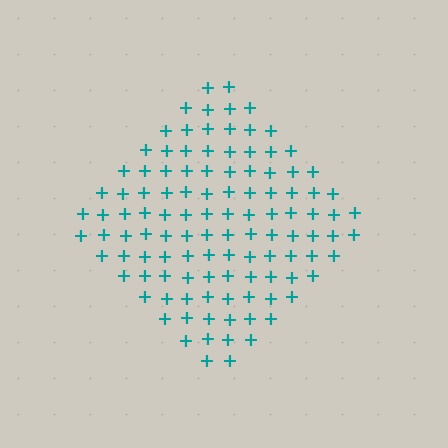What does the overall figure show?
The overall figure shows a diamond.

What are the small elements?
The small elements are plus signs.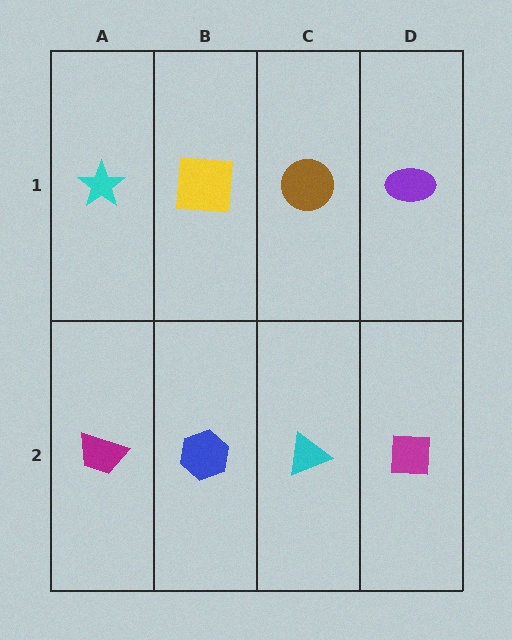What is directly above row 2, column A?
A cyan star.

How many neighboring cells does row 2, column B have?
3.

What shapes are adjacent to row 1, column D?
A magenta square (row 2, column D), a brown circle (row 1, column C).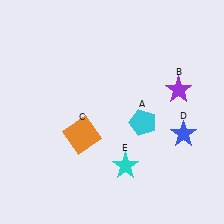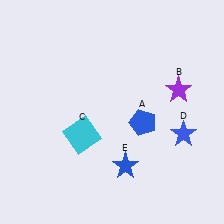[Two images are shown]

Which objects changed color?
A changed from cyan to blue. C changed from orange to cyan. E changed from cyan to blue.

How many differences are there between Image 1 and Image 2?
There are 3 differences between the two images.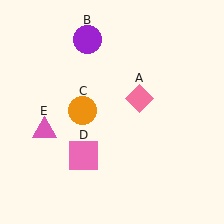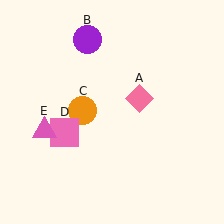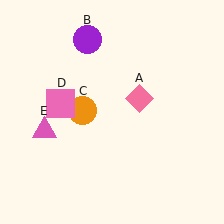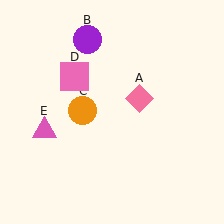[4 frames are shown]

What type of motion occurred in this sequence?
The pink square (object D) rotated clockwise around the center of the scene.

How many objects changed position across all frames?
1 object changed position: pink square (object D).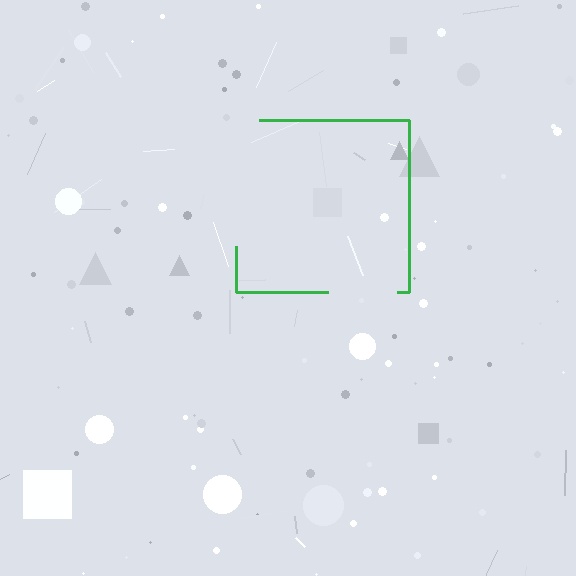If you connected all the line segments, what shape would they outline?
They would outline a square.